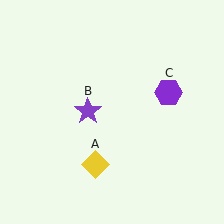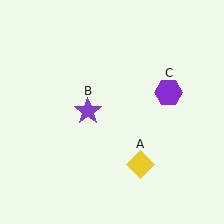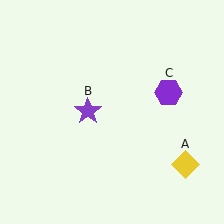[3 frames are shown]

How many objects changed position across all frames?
1 object changed position: yellow diamond (object A).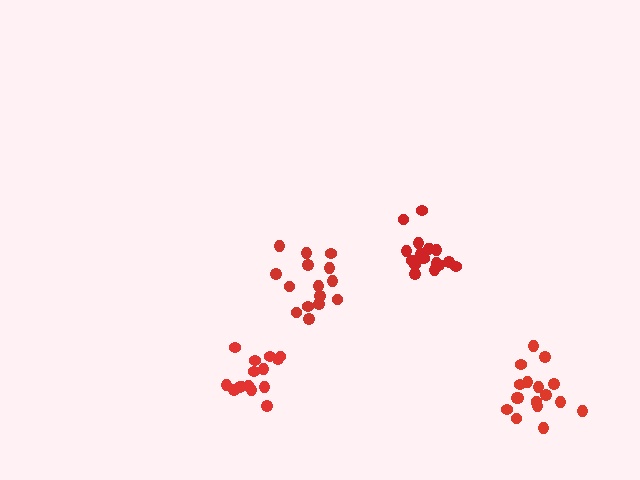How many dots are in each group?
Group 1: 18 dots, Group 2: 15 dots, Group 3: 15 dots, Group 4: 18 dots (66 total).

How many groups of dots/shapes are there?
There are 4 groups.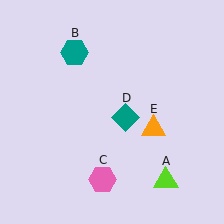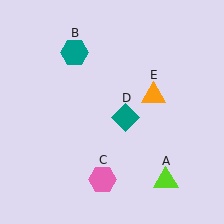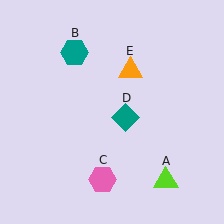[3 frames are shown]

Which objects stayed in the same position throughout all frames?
Lime triangle (object A) and teal hexagon (object B) and pink hexagon (object C) and teal diamond (object D) remained stationary.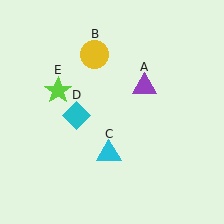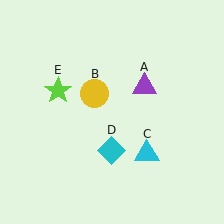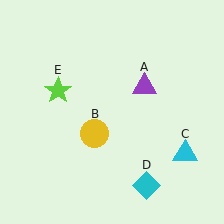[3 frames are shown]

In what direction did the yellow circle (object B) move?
The yellow circle (object B) moved down.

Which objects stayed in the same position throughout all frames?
Purple triangle (object A) and lime star (object E) remained stationary.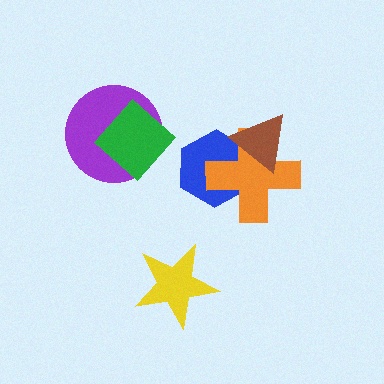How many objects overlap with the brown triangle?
2 objects overlap with the brown triangle.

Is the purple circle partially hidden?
Yes, it is partially covered by another shape.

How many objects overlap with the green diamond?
1 object overlaps with the green diamond.